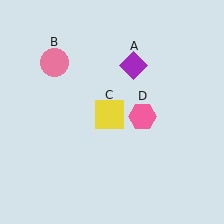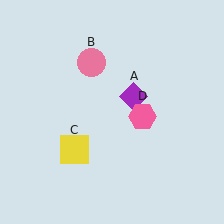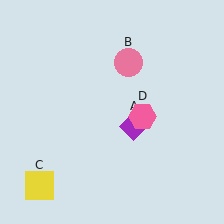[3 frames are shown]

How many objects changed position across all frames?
3 objects changed position: purple diamond (object A), pink circle (object B), yellow square (object C).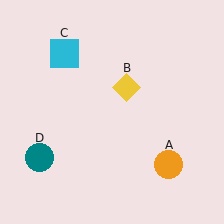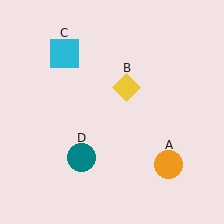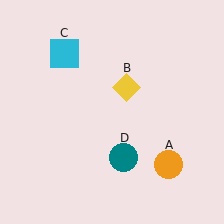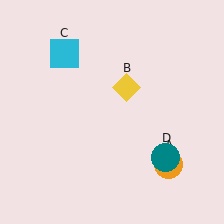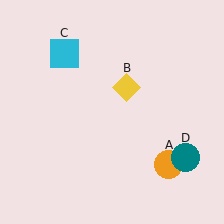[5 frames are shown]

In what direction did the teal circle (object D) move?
The teal circle (object D) moved right.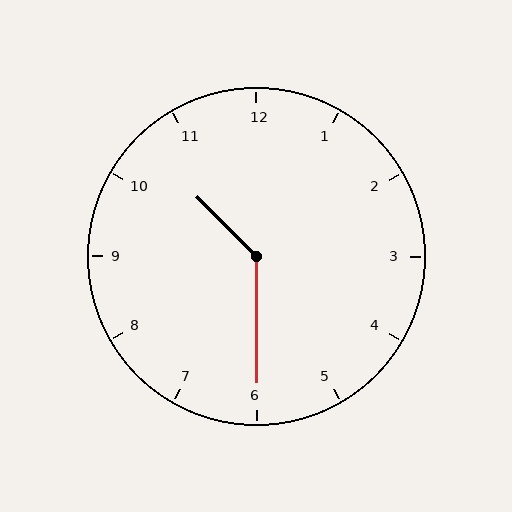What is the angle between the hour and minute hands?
Approximately 135 degrees.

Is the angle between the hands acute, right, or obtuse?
It is obtuse.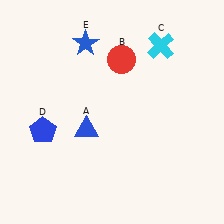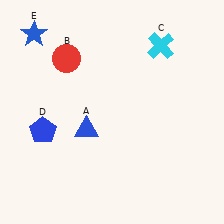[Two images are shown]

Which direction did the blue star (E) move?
The blue star (E) moved left.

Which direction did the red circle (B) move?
The red circle (B) moved left.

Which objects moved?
The objects that moved are: the red circle (B), the blue star (E).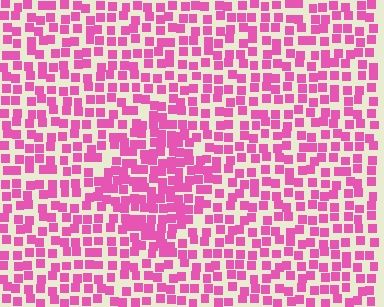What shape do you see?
I see a diamond.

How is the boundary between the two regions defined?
The boundary is defined by a change in element density (approximately 1.6x ratio). All elements are the same color, size, and shape.